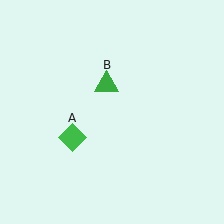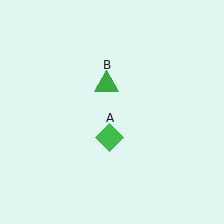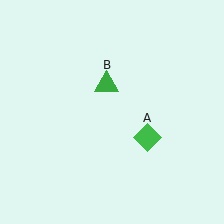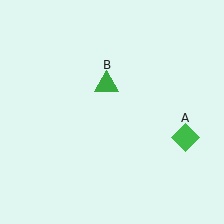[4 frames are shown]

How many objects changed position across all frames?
1 object changed position: green diamond (object A).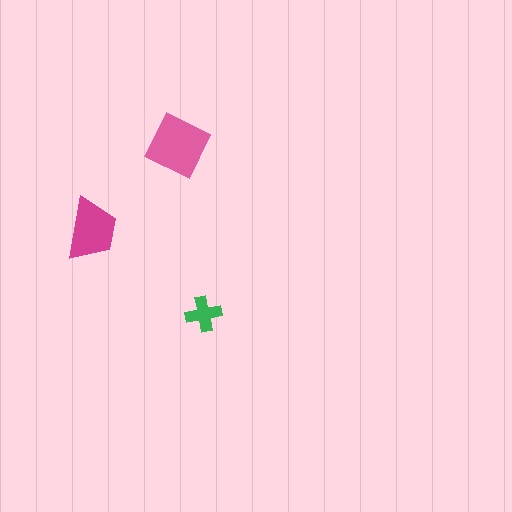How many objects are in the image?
There are 3 objects in the image.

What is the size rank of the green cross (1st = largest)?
3rd.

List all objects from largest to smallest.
The pink square, the magenta trapezoid, the green cross.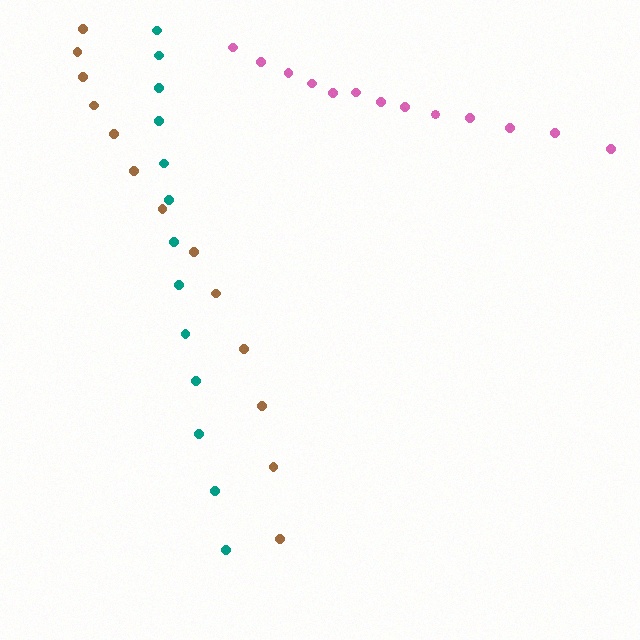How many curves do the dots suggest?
There are 3 distinct paths.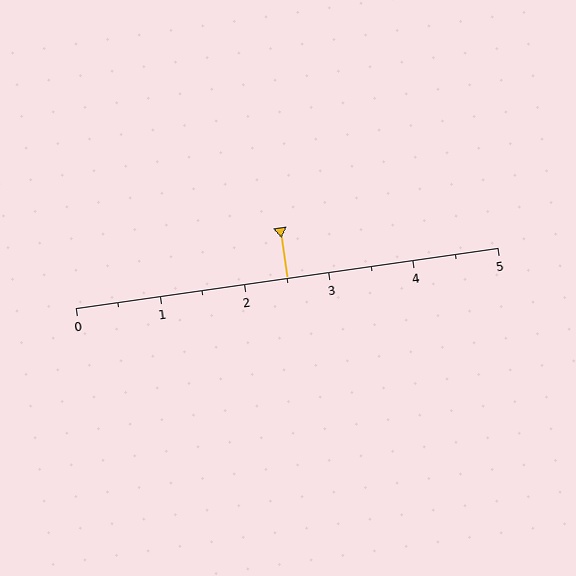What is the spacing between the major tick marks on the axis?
The major ticks are spaced 1 apart.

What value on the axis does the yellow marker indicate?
The marker indicates approximately 2.5.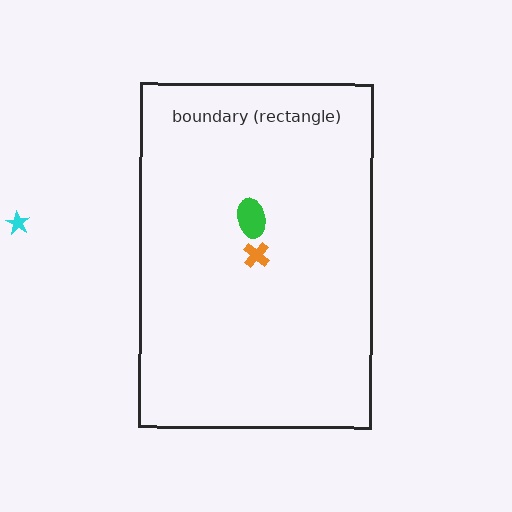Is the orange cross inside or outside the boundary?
Inside.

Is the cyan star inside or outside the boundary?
Outside.